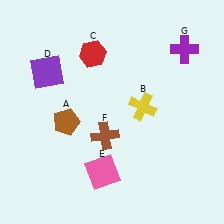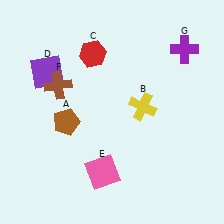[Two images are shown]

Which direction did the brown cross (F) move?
The brown cross (F) moved up.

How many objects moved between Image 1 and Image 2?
1 object moved between the two images.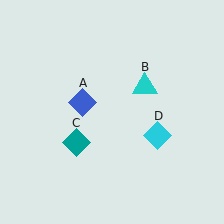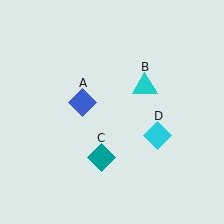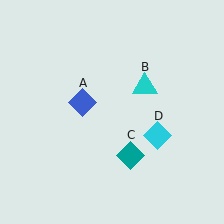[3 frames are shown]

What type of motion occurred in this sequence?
The teal diamond (object C) rotated counterclockwise around the center of the scene.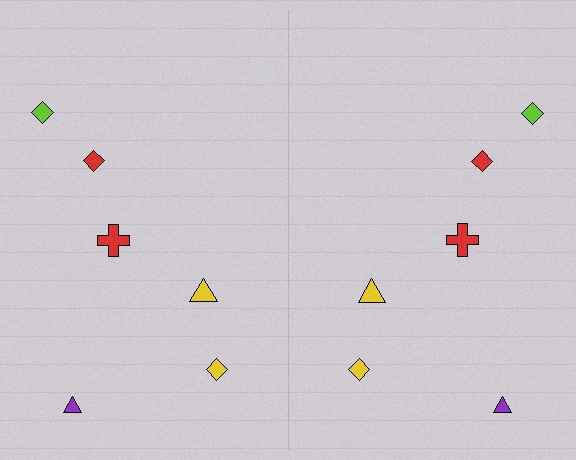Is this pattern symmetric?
Yes, this pattern has bilateral (reflection) symmetry.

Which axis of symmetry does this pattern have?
The pattern has a vertical axis of symmetry running through the center of the image.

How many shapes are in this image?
There are 12 shapes in this image.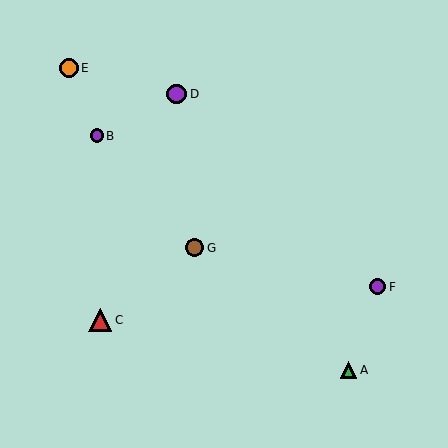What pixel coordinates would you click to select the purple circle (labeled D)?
Click at (177, 94) to select the purple circle D.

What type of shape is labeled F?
Shape F is a purple circle.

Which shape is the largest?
The red triangle (labeled C) is the largest.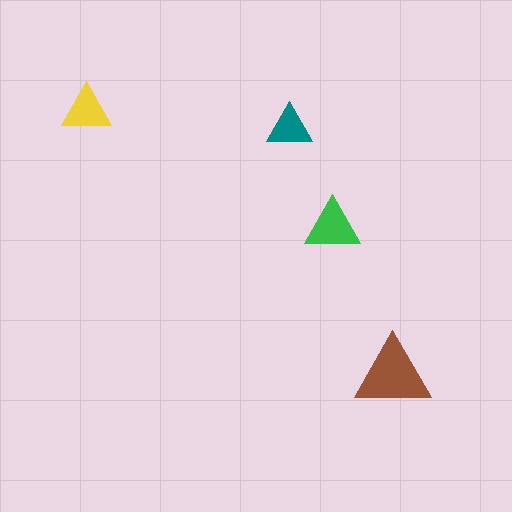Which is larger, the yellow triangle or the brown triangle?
The brown one.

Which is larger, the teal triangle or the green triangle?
The green one.